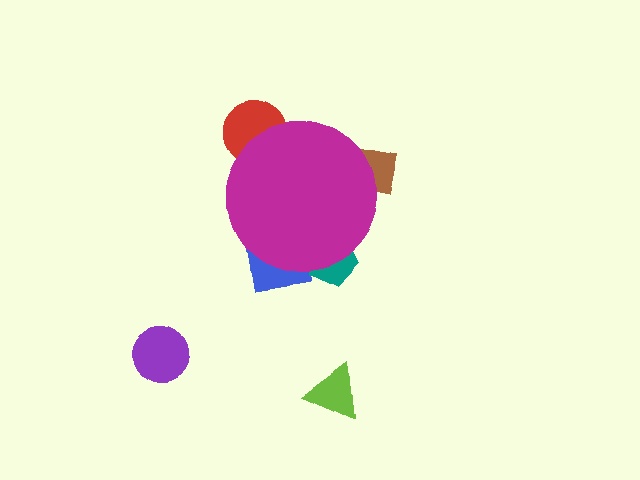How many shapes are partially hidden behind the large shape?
4 shapes are partially hidden.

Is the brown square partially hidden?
Yes, the brown square is partially hidden behind the magenta circle.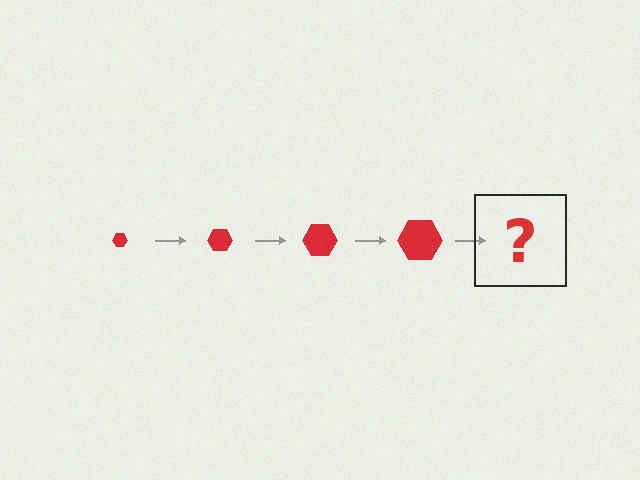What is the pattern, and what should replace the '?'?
The pattern is that the hexagon gets progressively larger each step. The '?' should be a red hexagon, larger than the previous one.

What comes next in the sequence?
The next element should be a red hexagon, larger than the previous one.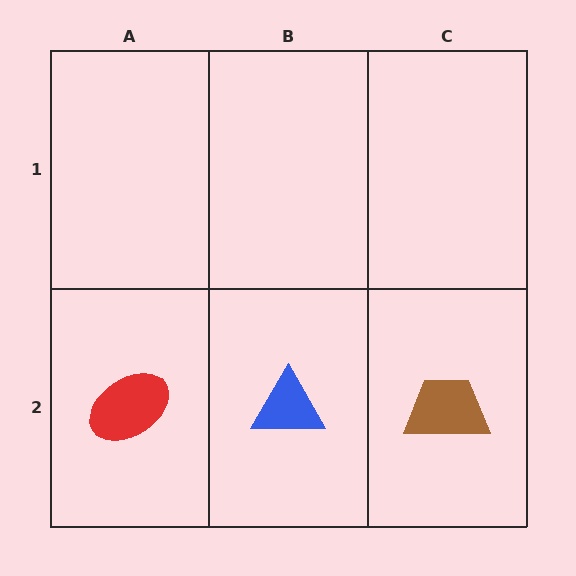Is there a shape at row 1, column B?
No, that cell is empty.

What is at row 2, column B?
A blue triangle.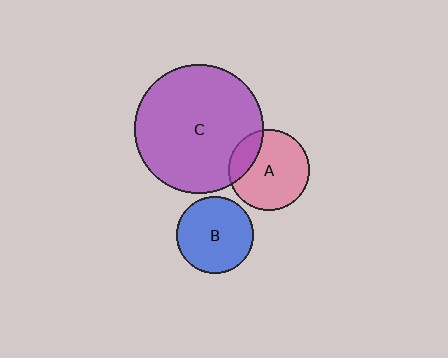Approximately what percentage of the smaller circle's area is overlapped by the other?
Approximately 20%.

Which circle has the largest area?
Circle C (purple).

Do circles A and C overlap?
Yes.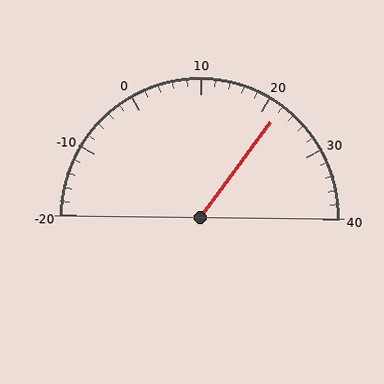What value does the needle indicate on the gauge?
The needle indicates approximately 22.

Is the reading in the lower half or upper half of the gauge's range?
The reading is in the upper half of the range (-20 to 40).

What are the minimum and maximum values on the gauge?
The gauge ranges from -20 to 40.